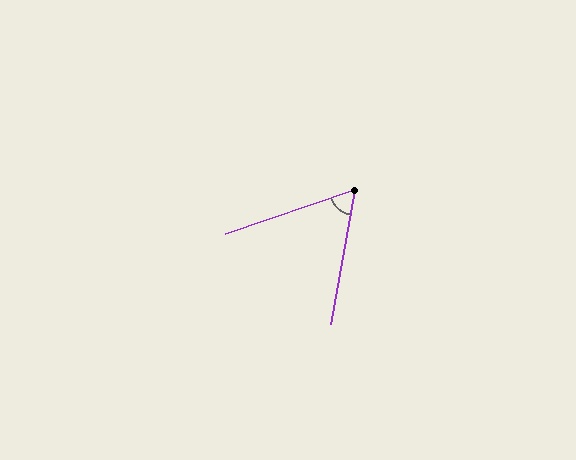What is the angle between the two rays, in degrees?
Approximately 61 degrees.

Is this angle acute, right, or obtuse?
It is acute.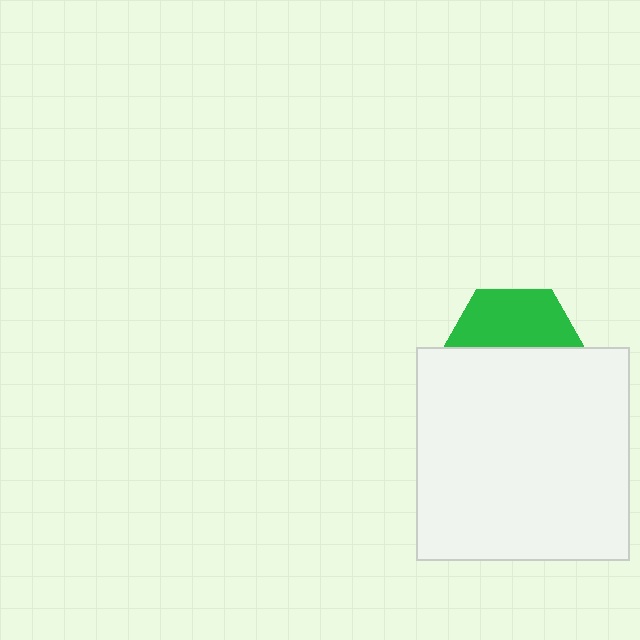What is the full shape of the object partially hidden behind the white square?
The partially hidden object is a green hexagon.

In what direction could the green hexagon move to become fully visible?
The green hexagon could move up. That would shift it out from behind the white square entirely.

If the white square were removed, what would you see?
You would see the complete green hexagon.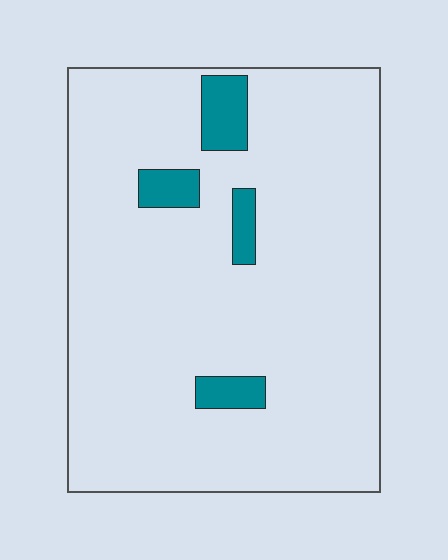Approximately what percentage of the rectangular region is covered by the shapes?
Approximately 10%.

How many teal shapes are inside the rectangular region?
4.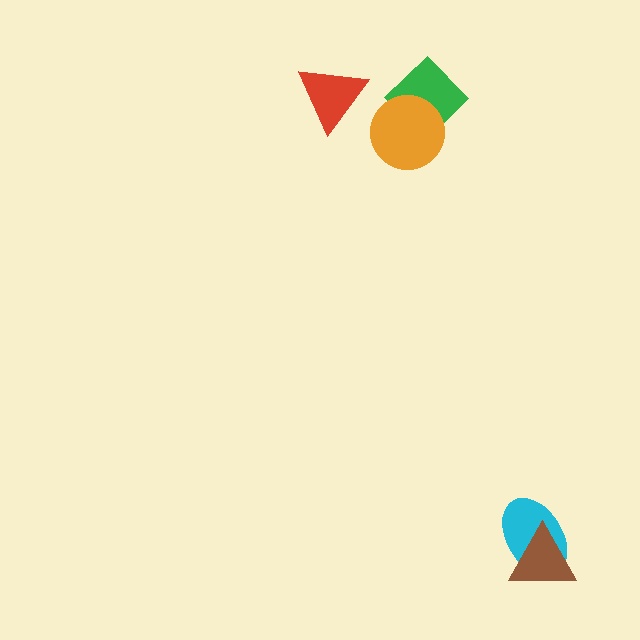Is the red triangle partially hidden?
No, no other shape covers it.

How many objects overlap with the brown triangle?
1 object overlaps with the brown triangle.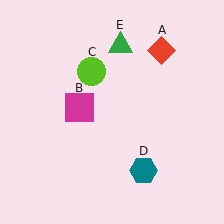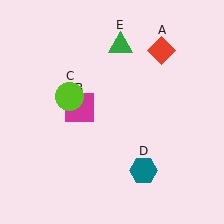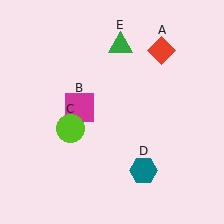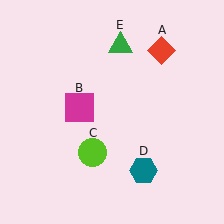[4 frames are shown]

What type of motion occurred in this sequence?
The lime circle (object C) rotated counterclockwise around the center of the scene.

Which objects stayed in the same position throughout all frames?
Red diamond (object A) and magenta square (object B) and teal hexagon (object D) and green triangle (object E) remained stationary.